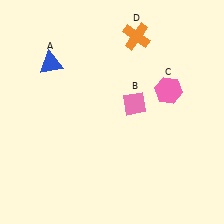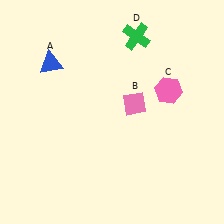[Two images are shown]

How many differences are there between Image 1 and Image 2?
There is 1 difference between the two images.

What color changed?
The cross (D) changed from orange in Image 1 to green in Image 2.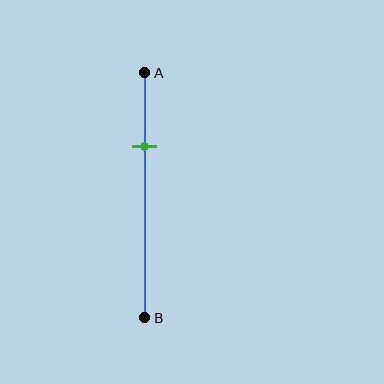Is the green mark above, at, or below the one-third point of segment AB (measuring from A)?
The green mark is above the one-third point of segment AB.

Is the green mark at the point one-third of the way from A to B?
No, the mark is at about 30% from A, not at the 33% one-third point.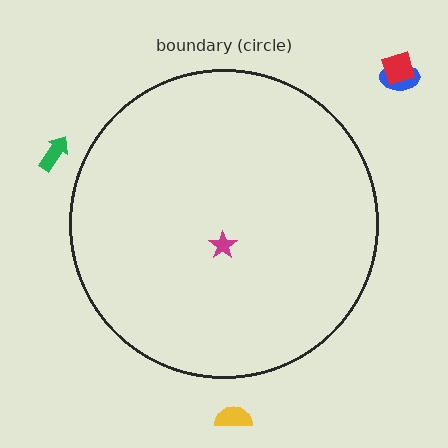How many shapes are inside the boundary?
1 inside, 4 outside.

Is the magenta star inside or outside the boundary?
Inside.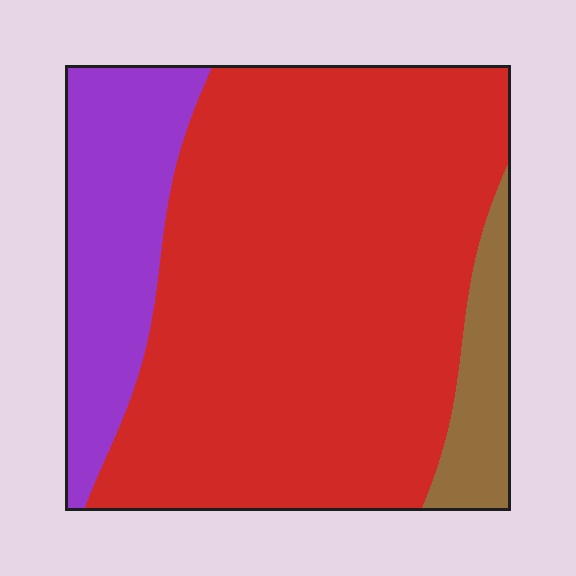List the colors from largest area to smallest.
From largest to smallest: red, purple, brown.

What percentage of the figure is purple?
Purple takes up between a sixth and a third of the figure.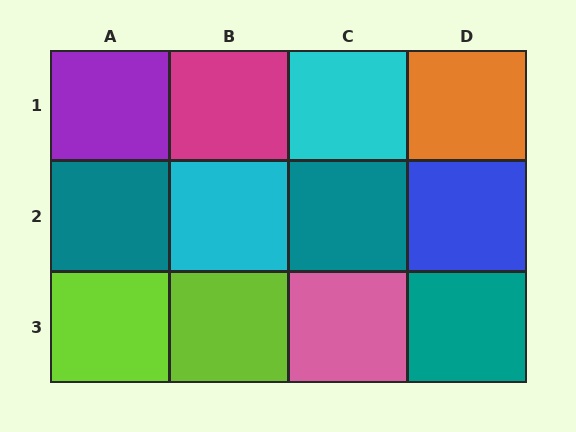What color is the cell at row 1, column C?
Cyan.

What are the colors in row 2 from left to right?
Teal, cyan, teal, blue.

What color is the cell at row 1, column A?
Purple.